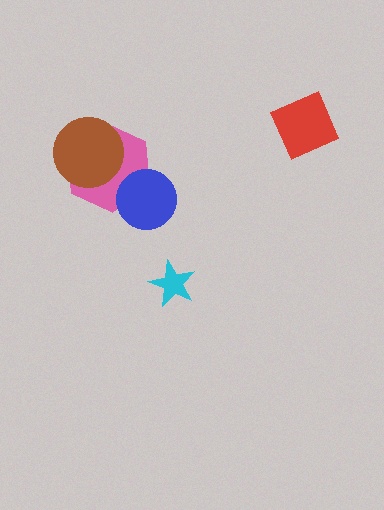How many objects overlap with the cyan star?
0 objects overlap with the cyan star.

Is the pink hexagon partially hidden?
Yes, it is partially covered by another shape.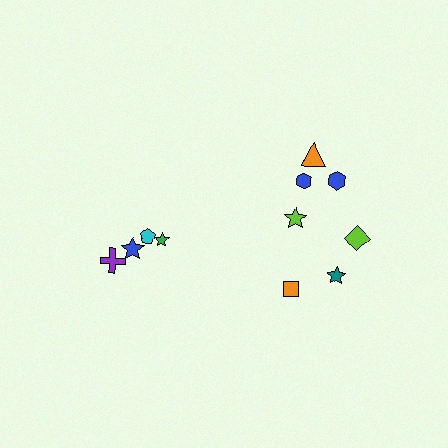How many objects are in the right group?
There are 7 objects.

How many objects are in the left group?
There are 4 objects.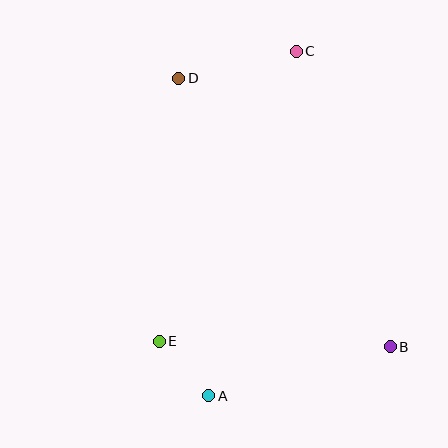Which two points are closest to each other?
Points A and E are closest to each other.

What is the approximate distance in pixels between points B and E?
The distance between B and E is approximately 231 pixels.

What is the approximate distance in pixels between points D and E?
The distance between D and E is approximately 264 pixels.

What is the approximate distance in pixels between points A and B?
The distance between A and B is approximately 188 pixels.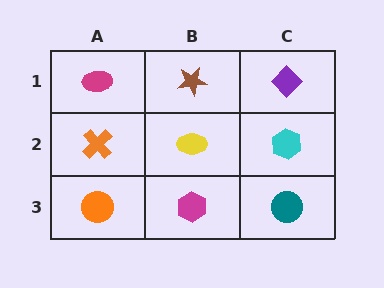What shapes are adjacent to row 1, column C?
A cyan hexagon (row 2, column C), a brown star (row 1, column B).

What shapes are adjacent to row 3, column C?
A cyan hexagon (row 2, column C), a magenta hexagon (row 3, column B).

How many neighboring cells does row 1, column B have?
3.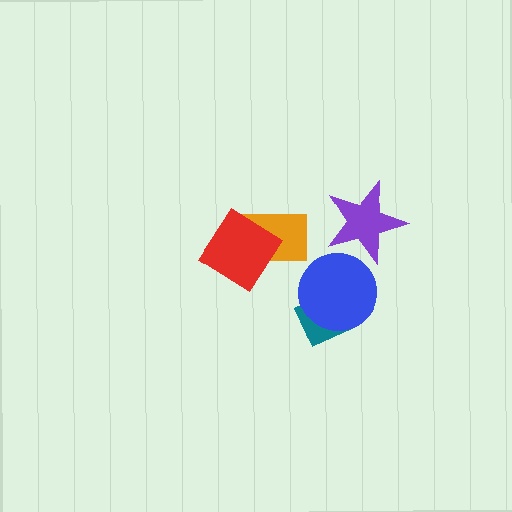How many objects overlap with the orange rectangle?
1 object overlaps with the orange rectangle.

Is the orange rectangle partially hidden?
Yes, it is partially covered by another shape.